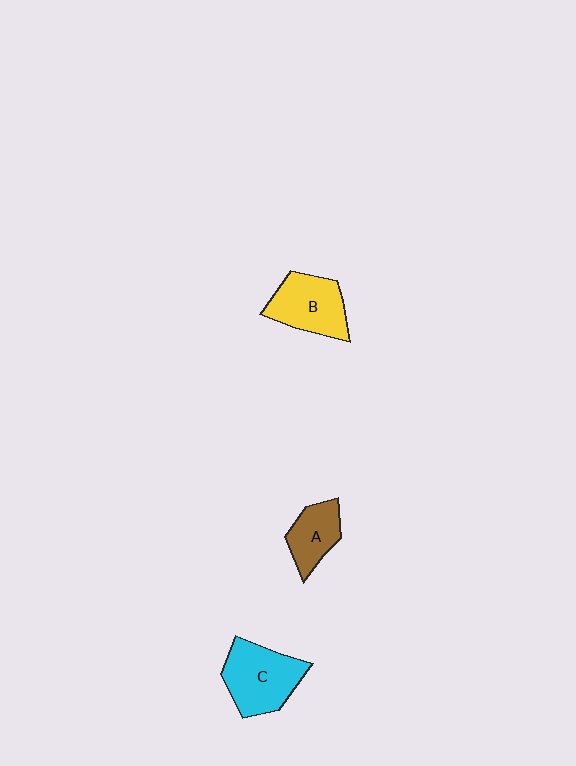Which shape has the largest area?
Shape C (cyan).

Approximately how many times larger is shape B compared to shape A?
Approximately 1.4 times.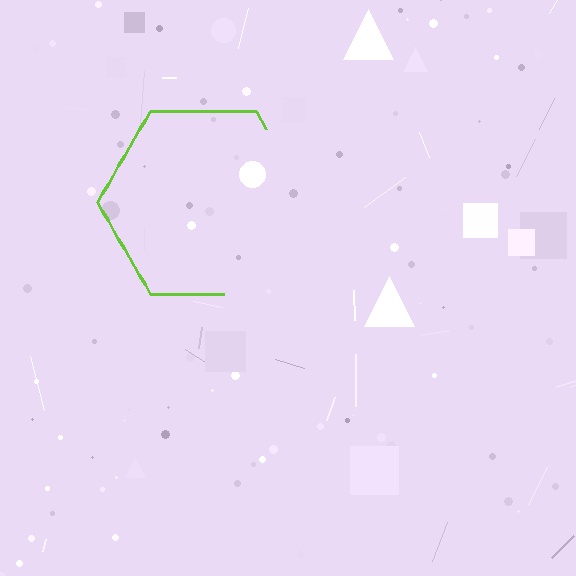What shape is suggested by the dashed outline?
The dashed outline suggests a hexagon.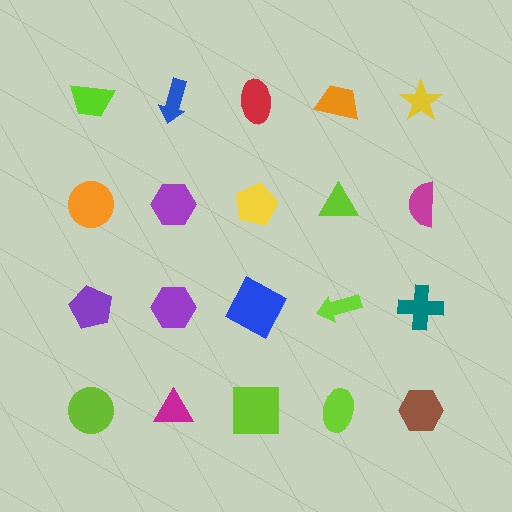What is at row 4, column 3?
A lime square.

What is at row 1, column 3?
A red ellipse.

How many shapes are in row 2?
5 shapes.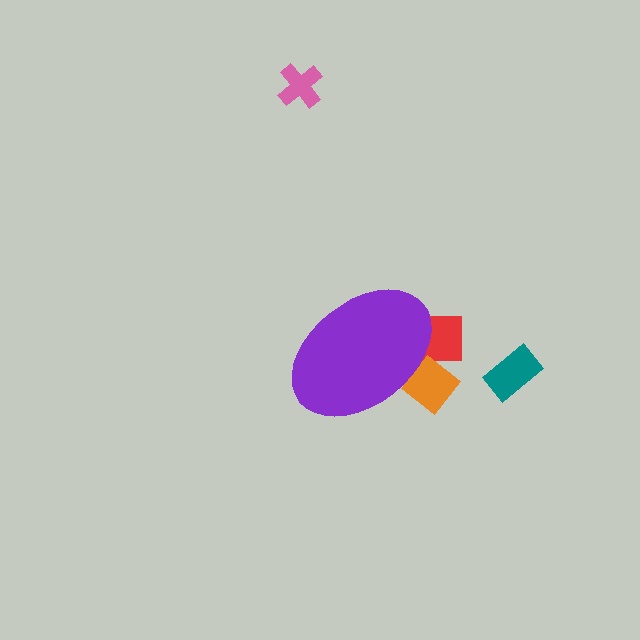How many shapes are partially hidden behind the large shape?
2 shapes are partially hidden.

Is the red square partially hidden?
Yes, the red square is partially hidden behind the purple ellipse.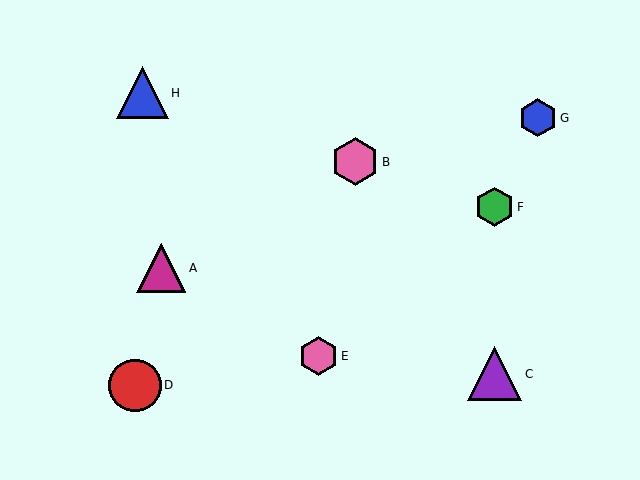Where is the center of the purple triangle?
The center of the purple triangle is at (495, 374).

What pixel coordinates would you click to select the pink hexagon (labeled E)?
Click at (318, 356) to select the pink hexagon E.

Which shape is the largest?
The purple triangle (labeled C) is the largest.